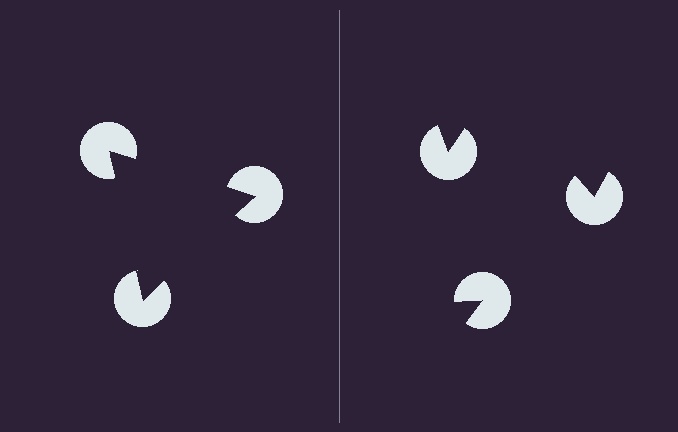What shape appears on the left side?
An illusory triangle.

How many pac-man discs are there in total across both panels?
6 — 3 on each side.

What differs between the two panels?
The pac-man discs are positioned identically on both sides; only the wedge orientations differ. On the left they align to a triangle; on the right they are misaligned.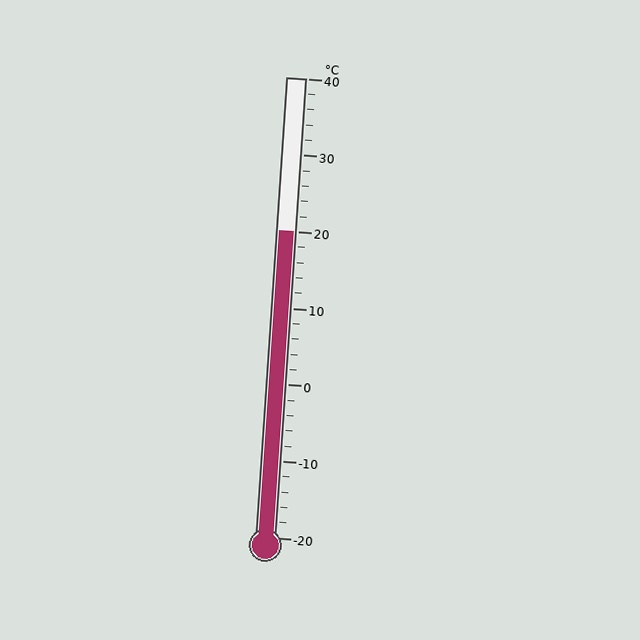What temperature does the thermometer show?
The thermometer shows approximately 20°C.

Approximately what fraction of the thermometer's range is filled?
The thermometer is filled to approximately 65% of its range.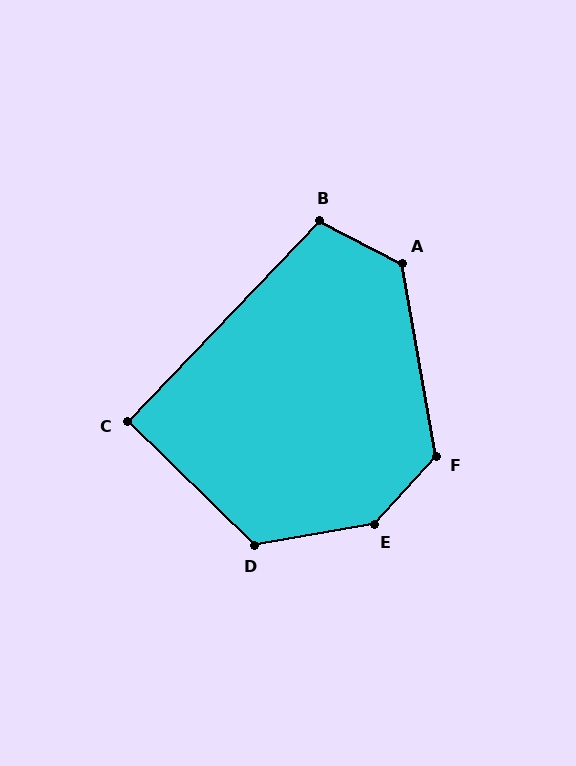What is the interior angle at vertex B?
Approximately 106 degrees (obtuse).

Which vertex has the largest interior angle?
E, at approximately 142 degrees.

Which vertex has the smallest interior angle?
C, at approximately 90 degrees.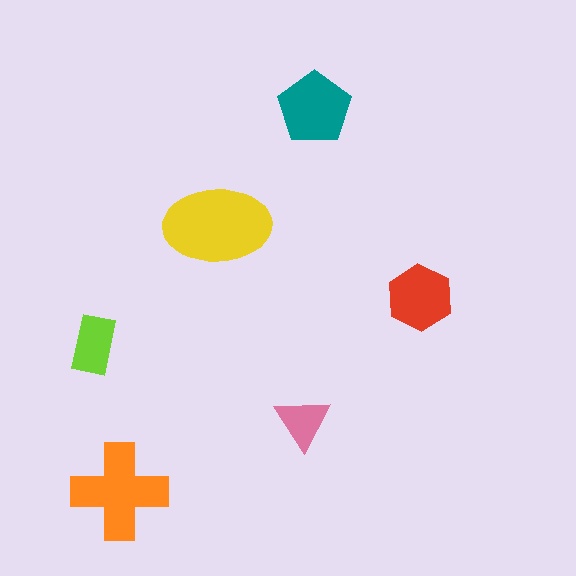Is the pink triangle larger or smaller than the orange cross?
Smaller.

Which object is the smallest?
The pink triangle.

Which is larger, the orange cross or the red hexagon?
The orange cross.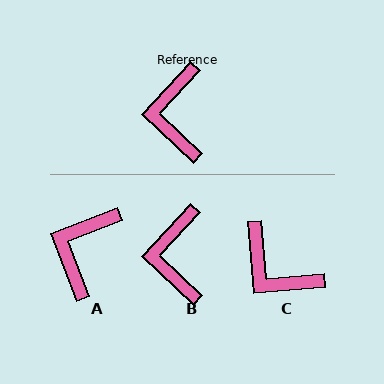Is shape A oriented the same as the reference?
No, it is off by about 26 degrees.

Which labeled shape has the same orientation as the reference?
B.